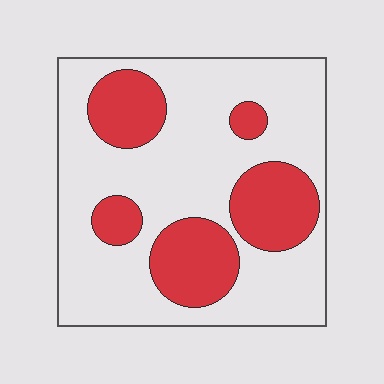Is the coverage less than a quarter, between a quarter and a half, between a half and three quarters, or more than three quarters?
Between a quarter and a half.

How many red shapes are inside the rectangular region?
5.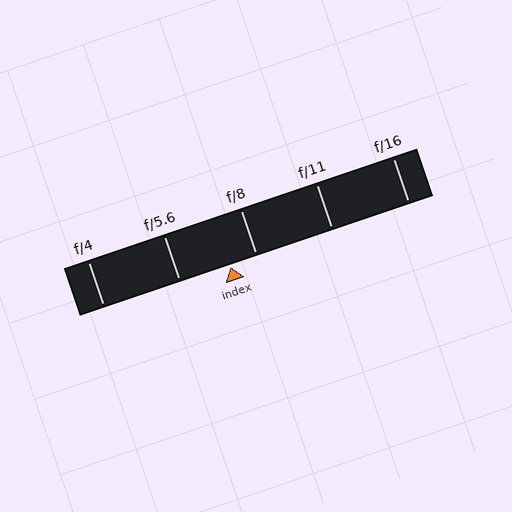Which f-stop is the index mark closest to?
The index mark is closest to f/8.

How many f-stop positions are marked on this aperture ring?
There are 5 f-stop positions marked.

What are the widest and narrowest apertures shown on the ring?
The widest aperture shown is f/4 and the narrowest is f/16.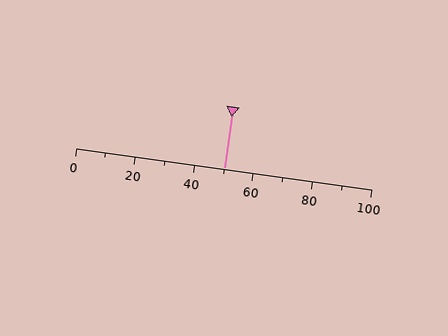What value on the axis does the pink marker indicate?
The marker indicates approximately 50.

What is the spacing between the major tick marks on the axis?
The major ticks are spaced 20 apart.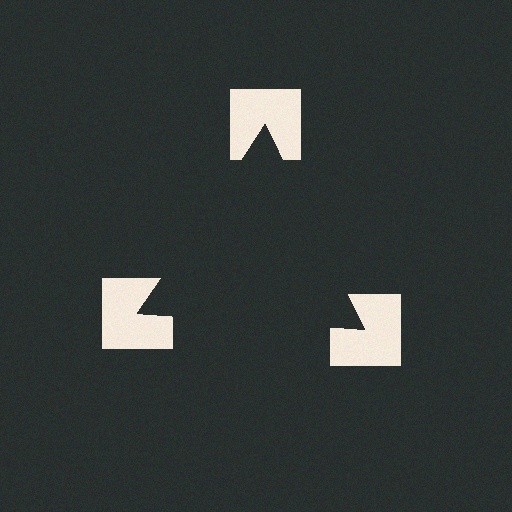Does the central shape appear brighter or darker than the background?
It typically appears slightly darker than the background, even though no actual brightness change is drawn.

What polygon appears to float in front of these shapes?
An illusory triangle — its edges are inferred from the aligned wedge cuts in the notched squares, not physically drawn.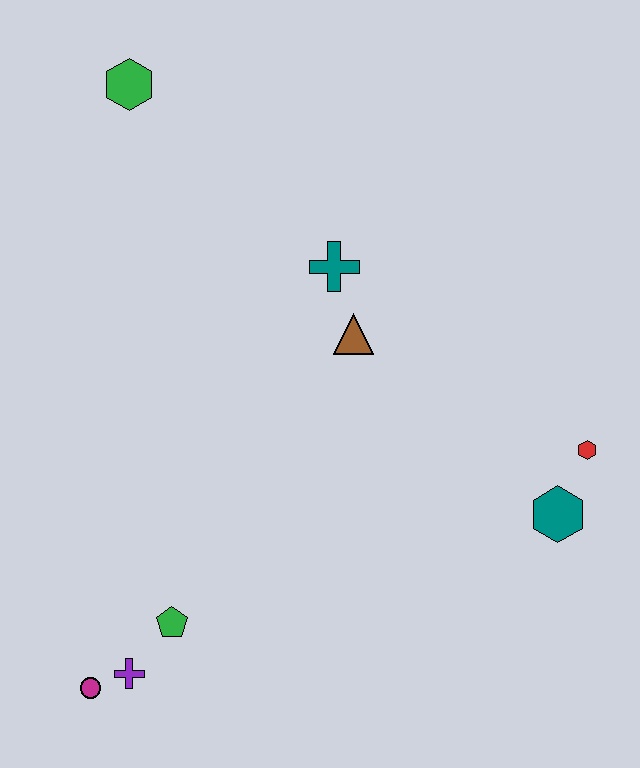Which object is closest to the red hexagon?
The teal hexagon is closest to the red hexagon.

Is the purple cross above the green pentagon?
No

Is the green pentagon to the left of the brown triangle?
Yes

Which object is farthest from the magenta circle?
The green hexagon is farthest from the magenta circle.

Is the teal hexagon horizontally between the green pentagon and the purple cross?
No